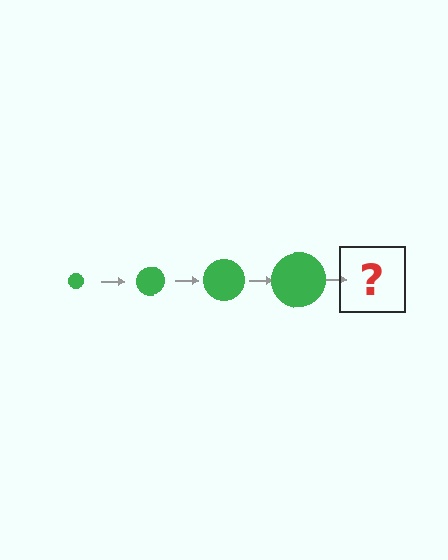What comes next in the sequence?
The next element should be a green circle, larger than the previous one.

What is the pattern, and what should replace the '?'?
The pattern is that the circle gets progressively larger each step. The '?' should be a green circle, larger than the previous one.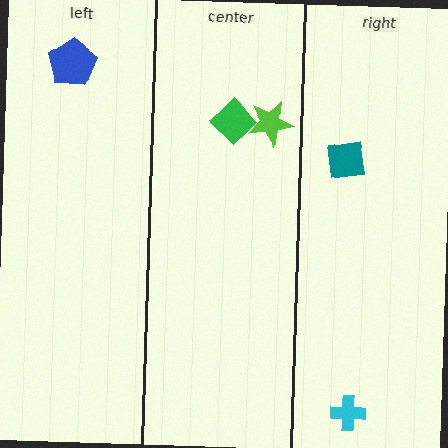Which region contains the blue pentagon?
The left region.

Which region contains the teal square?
The right region.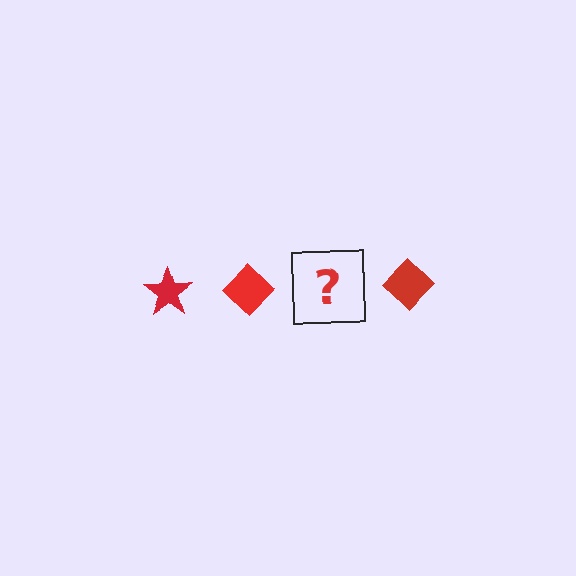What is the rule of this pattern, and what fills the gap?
The rule is that the pattern cycles through star, diamond shapes in red. The gap should be filled with a red star.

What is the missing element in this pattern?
The missing element is a red star.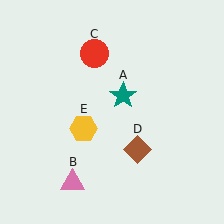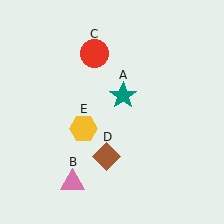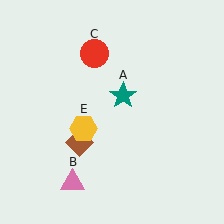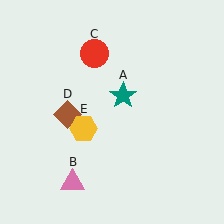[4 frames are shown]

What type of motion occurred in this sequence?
The brown diamond (object D) rotated clockwise around the center of the scene.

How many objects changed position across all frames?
1 object changed position: brown diamond (object D).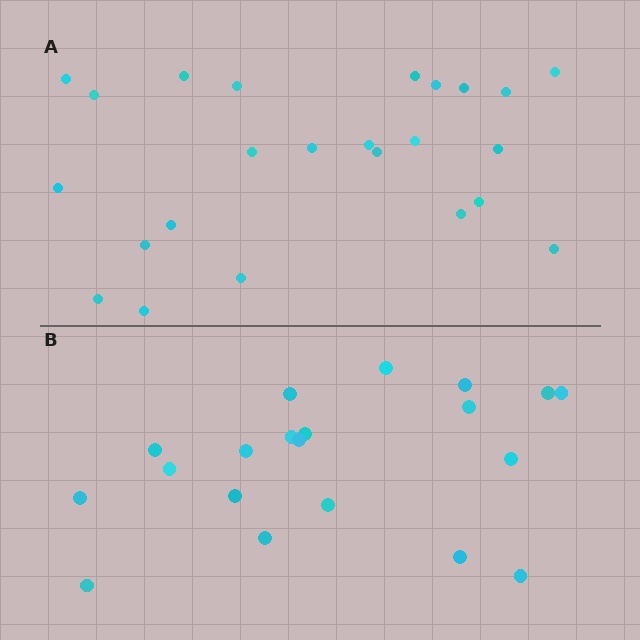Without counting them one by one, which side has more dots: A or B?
Region A (the top region) has more dots.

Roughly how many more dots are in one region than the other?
Region A has about 4 more dots than region B.